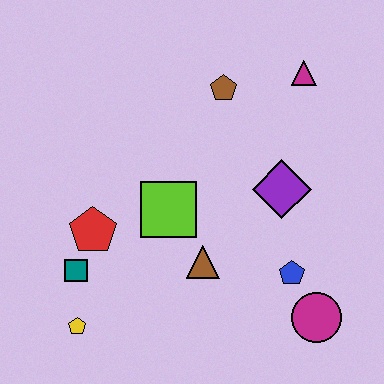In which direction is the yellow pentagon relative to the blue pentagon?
The yellow pentagon is to the left of the blue pentagon.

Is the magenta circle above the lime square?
No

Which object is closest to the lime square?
The brown triangle is closest to the lime square.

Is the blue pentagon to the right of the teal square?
Yes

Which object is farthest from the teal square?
The magenta triangle is farthest from the teal square.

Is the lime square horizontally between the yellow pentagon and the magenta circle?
Yes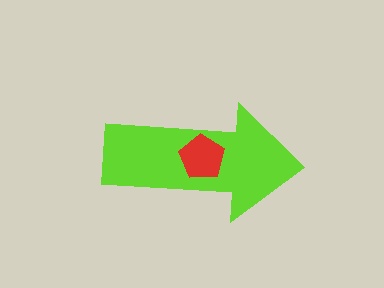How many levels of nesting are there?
2.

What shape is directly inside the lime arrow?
The red pentagon.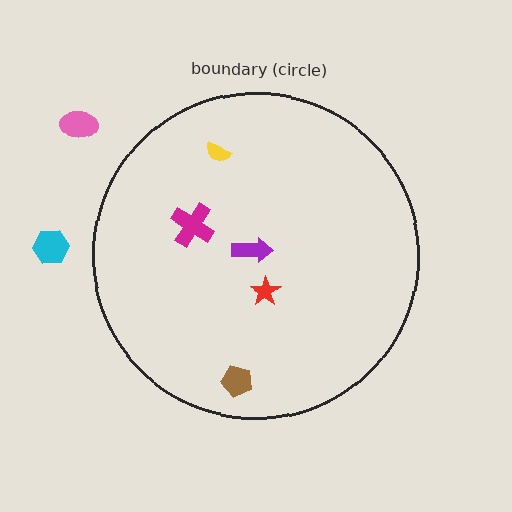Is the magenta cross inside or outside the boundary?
Inside.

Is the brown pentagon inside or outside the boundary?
Inside.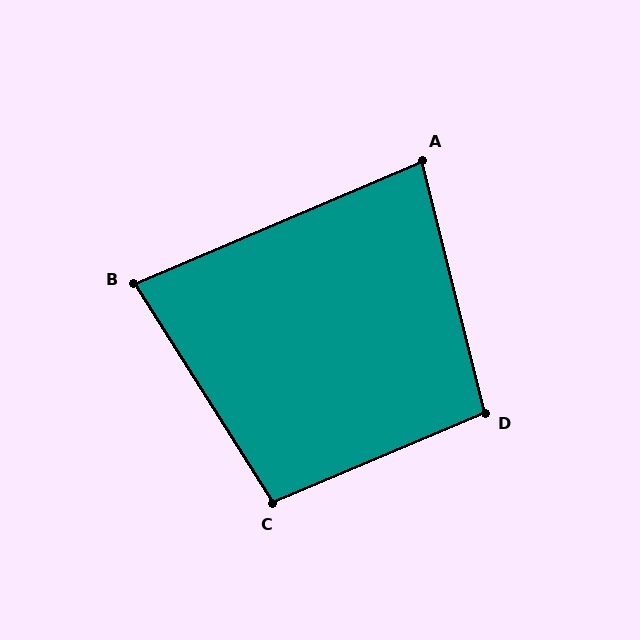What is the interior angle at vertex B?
Approximately 81 degrees (acute).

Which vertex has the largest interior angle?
C, at approximately 99 degrees.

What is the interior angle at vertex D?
Approximately 99 degrees (obtuse).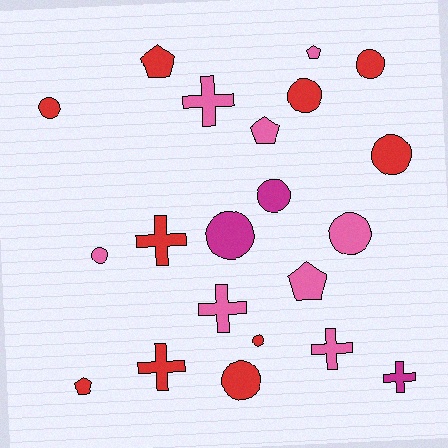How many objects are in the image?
There are 21 objects.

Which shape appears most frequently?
Circle, with 10 objects.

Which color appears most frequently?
Red, with 10 objects.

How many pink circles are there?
There are 2 pink circles.